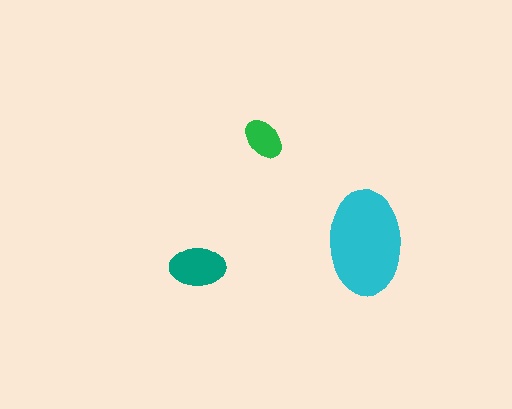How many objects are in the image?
There are 3 objects in the image.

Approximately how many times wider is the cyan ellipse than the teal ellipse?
About 2 times wider.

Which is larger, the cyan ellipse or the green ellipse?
The cyan one.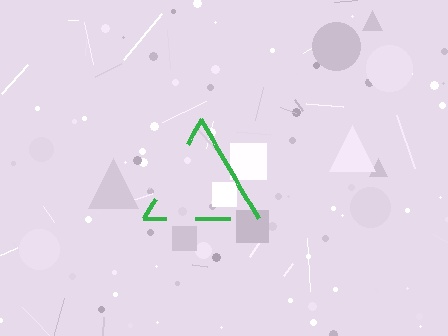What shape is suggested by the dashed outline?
The dashed outline suggests a triangle.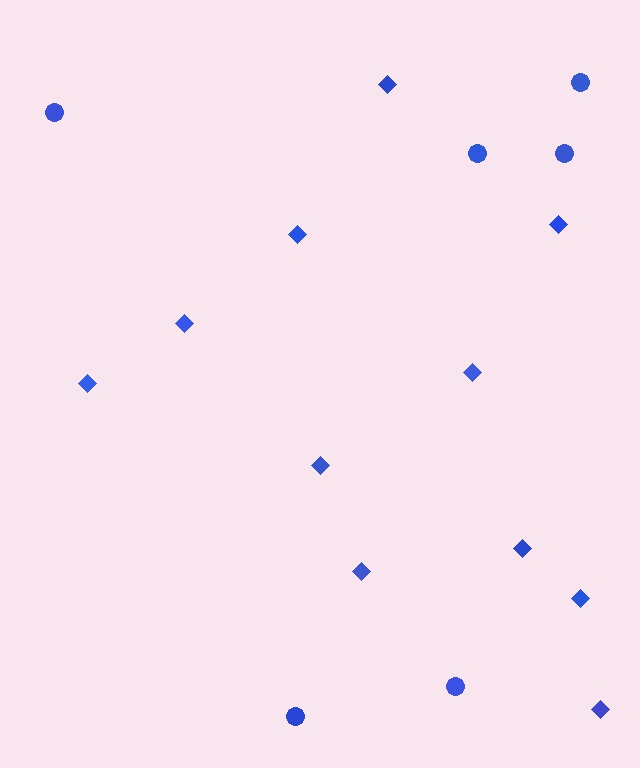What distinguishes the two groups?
There are 2 groups: one group of circles (6) and one group of diamonds (11).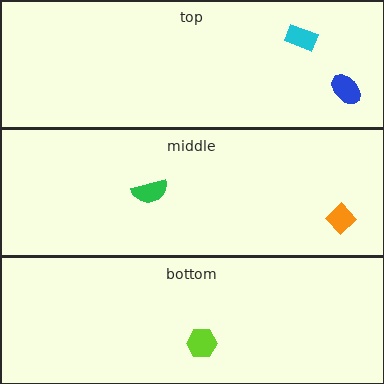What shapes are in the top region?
The cyan rectangle, the blue ellipse.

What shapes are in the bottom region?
The lime hexagon.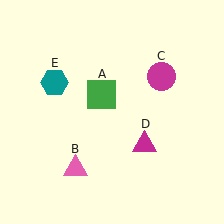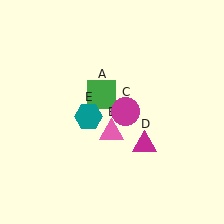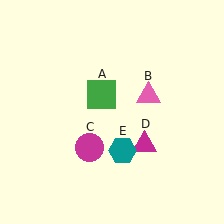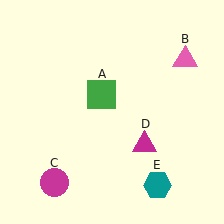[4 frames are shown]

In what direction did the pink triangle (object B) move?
The pink triangle (object B) moved up and to the right.